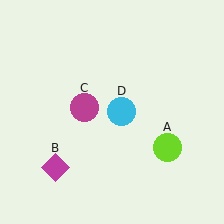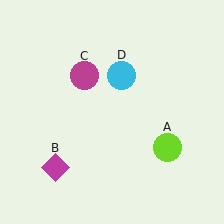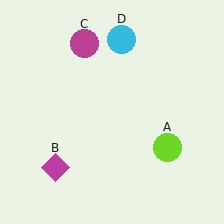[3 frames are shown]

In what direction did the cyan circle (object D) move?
The cyan circle (object D) moved up.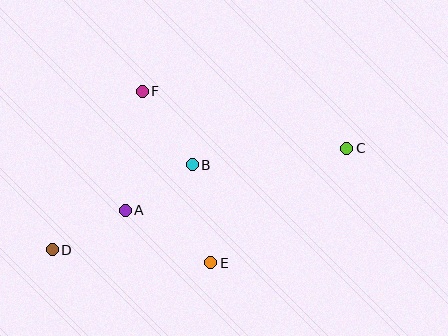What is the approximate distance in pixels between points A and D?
The distance between A and D is approximately 83 pixels.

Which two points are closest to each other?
Points A and B are closest to each other.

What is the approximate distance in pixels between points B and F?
The distance between B and F is approximately 89 pixels.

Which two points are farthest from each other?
Points C and D are farthest from each other.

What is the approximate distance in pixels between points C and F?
The distance between C and F is approximately 212 pixels.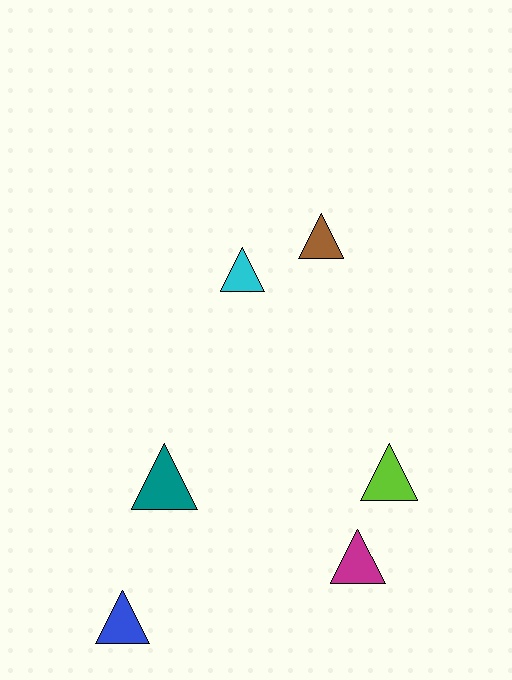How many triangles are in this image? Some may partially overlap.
There are 6 triangles.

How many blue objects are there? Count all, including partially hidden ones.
There is 1 blue object.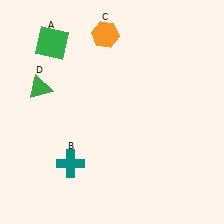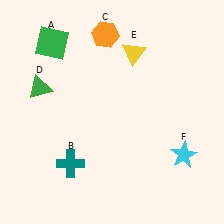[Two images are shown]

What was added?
A yellow triangle (E), a cyan star (F) were added in Image 2.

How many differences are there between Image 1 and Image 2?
There are 2 differences between the two images.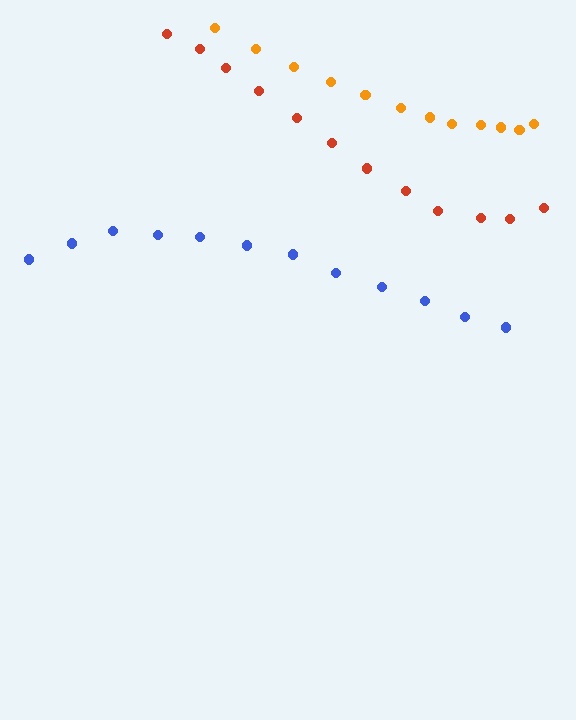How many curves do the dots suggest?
There are 3 distinct paths.